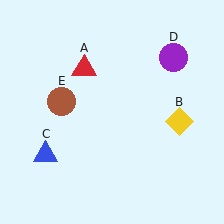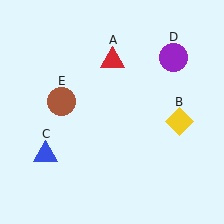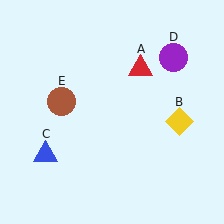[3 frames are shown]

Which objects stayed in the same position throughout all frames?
Yellow diamond (object B) and blue triangle (object C) and purple circle (object D) and brown circle (object E) remained stationary.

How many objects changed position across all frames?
1 object changed position: red triangle (object A).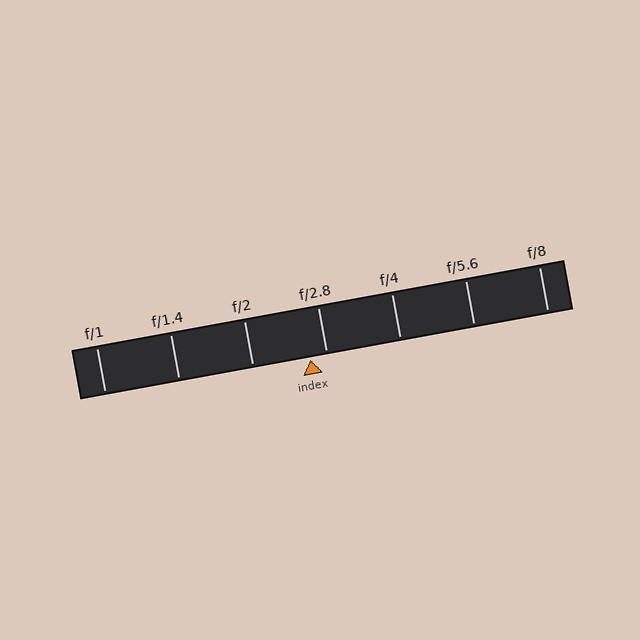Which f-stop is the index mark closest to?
The index mark is closest to f/2.8.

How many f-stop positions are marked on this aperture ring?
There are 7 f-stop positions marked.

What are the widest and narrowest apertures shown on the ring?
The widest aperture shown is f/1 and the narrowest is f/8.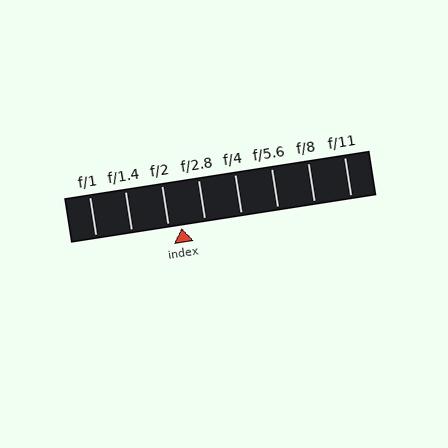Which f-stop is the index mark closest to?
The index mark is closest to f/2.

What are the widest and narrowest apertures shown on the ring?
The widest aperture shown is f/1 and the narrowest is f/11.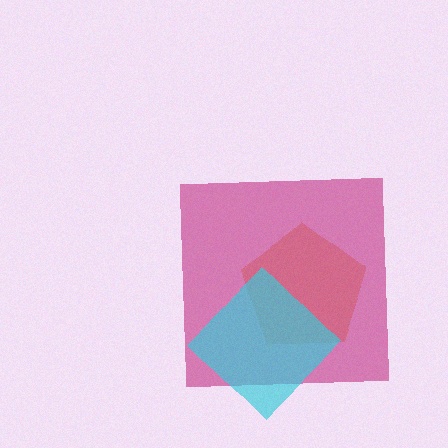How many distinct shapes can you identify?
There are 3 distinct shapes: an orange pentagon, a magenta square, a cyan diamond.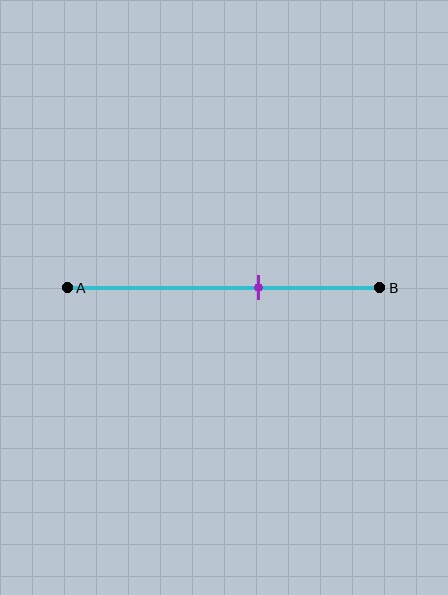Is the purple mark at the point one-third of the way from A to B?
No, the mark is at about 60% from A, not at the 33% one-third point.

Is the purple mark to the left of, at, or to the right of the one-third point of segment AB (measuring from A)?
The purple mark is to the right of the one-third point of segment AB.